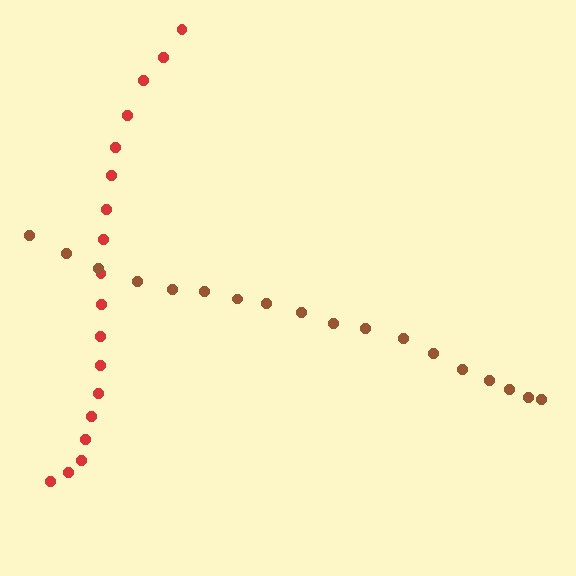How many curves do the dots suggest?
There are 2 distinct paths.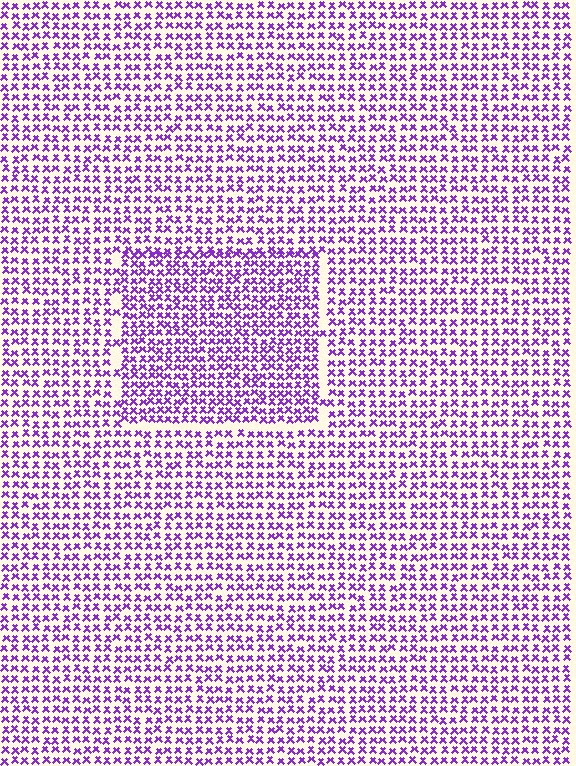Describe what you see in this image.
The image contains small purple elements arranged at two different densities. A rectangle-shaped region is visible where the elements are more densely packed than the surrounding area.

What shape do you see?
I see a rectangle.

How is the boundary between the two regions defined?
The boundary is defined by a change in element density (approximately 1.4x ratio). All elements are the same color, size, and shape.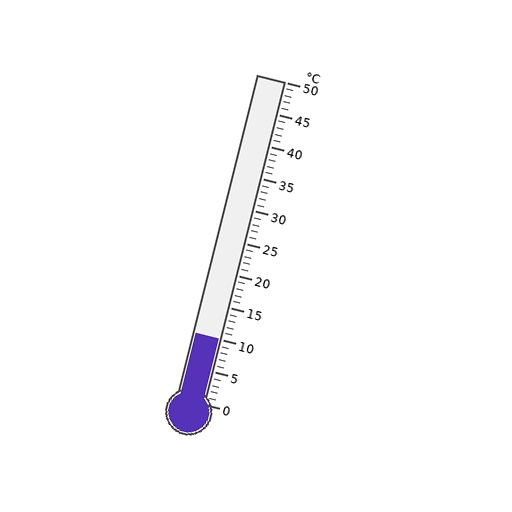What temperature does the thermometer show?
The thermometer shows approximately 10°C.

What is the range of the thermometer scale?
The thermometer scale ranges from 0°C to 50°C.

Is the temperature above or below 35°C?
The temperature is below 35°C.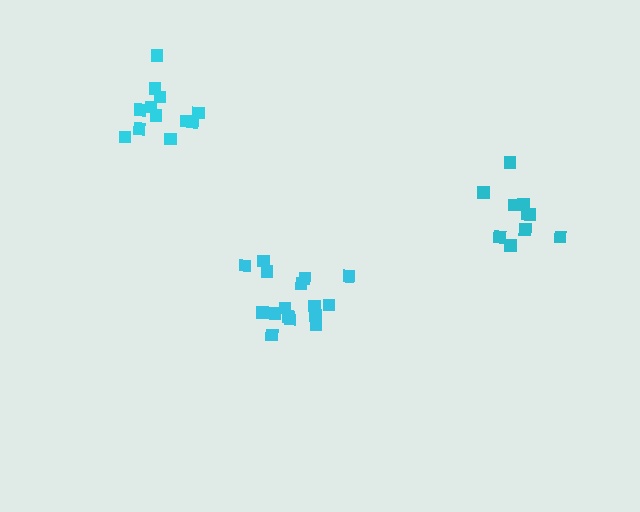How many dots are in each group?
Group 1: 16 dots, Group 2: 10 dots, Group 3: 12 dots (38 total).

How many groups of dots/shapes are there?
There are 3 groups.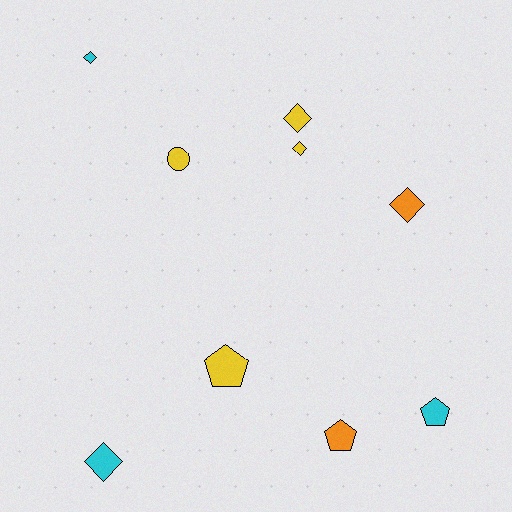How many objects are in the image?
There are 9 objects.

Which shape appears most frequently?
Diamond, with 5 objects.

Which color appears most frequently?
Yellow, with 4 objects.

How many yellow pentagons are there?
There is 1 yellow pentagon.